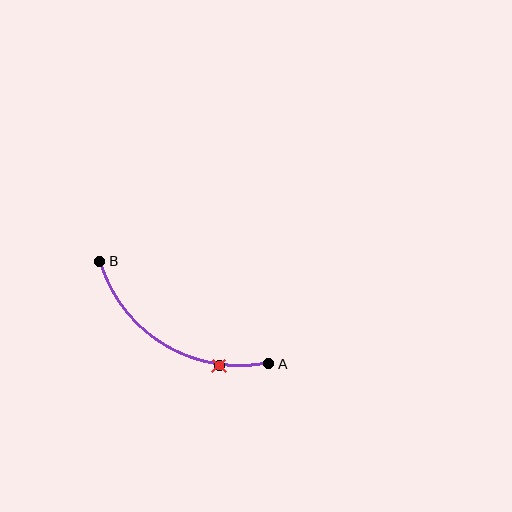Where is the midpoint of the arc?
The arc midpoint is the point on the curve farthest from the straight line joining A and B. It sits below that line.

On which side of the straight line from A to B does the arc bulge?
The arc bulges below the straight line connecting A and B.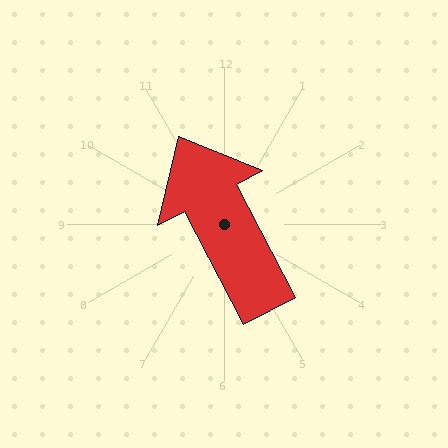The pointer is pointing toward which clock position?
Roughly 11 o'clock.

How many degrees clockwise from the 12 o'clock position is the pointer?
Approximately 332 degrees.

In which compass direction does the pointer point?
Northwest.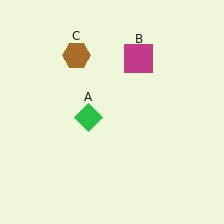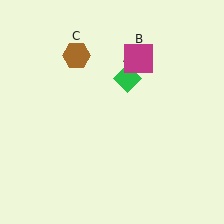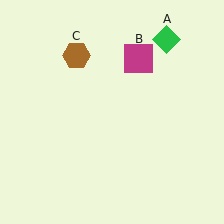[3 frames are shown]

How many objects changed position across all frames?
1 object changed position: green diamond (object A).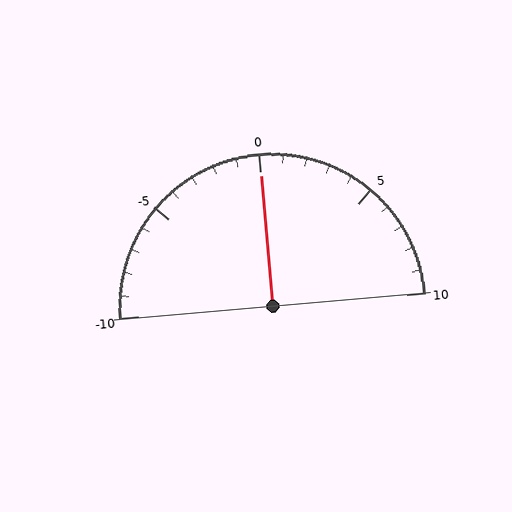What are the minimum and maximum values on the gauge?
The gauge ranges from -10 to 10.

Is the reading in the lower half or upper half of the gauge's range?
The reading is in the upper half of the range (-10 to 10).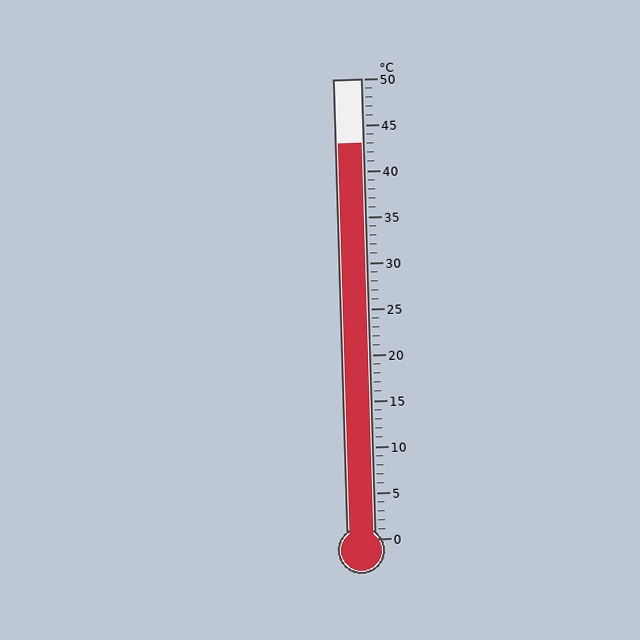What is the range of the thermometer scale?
The thermometer scale ranges from 0°C to 50°C.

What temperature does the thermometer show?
The thermometer shows approximately 43°C.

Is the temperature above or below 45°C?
The temperature is below 45°C.